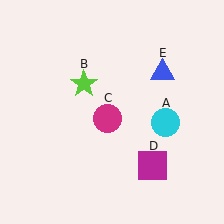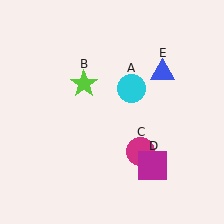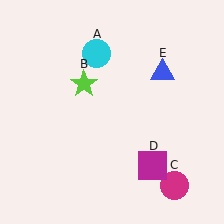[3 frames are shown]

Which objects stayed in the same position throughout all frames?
Lime star (object B) and magenta square (object D) and blue triangle (object E) remained stationary.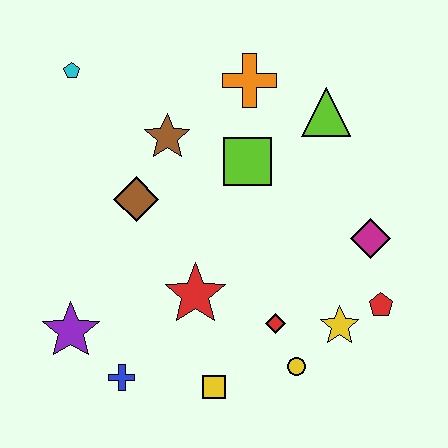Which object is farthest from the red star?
The cyan pentagon is farthest from the red star.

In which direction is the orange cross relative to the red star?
The orange cross is above the red star.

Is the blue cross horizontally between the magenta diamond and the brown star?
No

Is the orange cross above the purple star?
Yes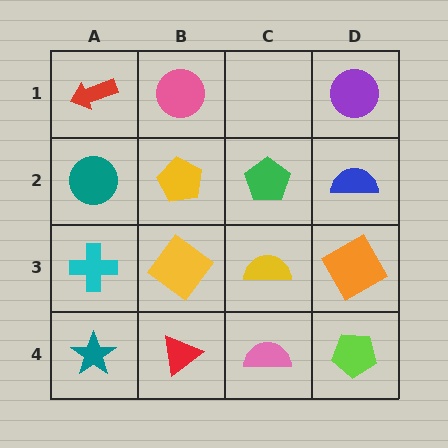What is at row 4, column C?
A pink semicircle.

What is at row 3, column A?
A cyan cross.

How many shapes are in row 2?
4 shapes.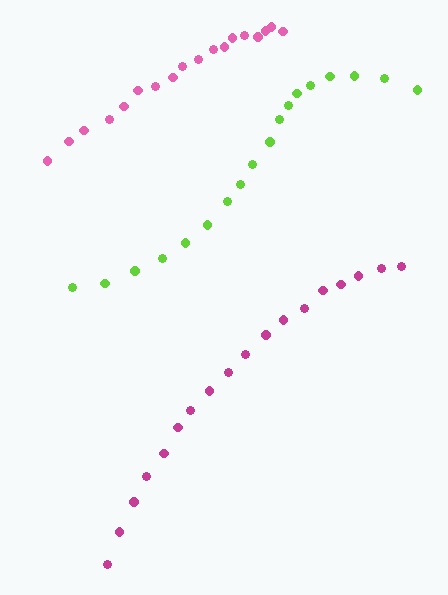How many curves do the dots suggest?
There are 3 distinct paths.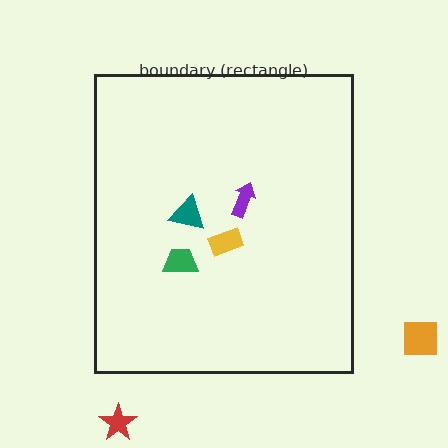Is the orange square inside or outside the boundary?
Outside.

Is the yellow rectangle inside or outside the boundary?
Inside.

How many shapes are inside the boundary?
4 inside, 2 outside.